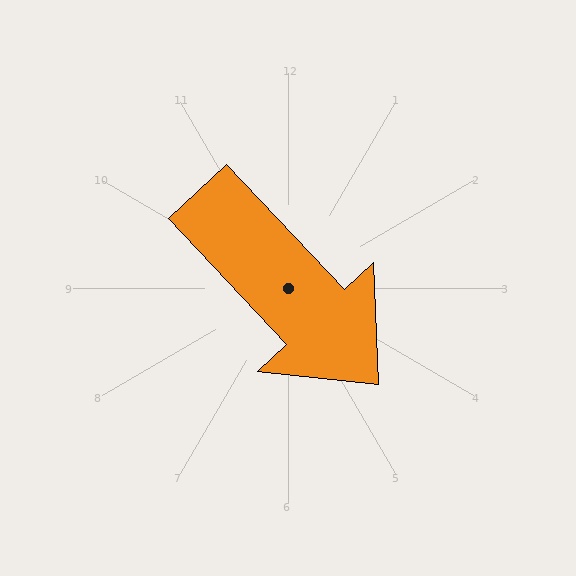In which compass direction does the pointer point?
Southeast.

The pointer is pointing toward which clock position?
Roughly 5 o'clock.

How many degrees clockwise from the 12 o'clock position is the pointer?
Approximately 137 degrees.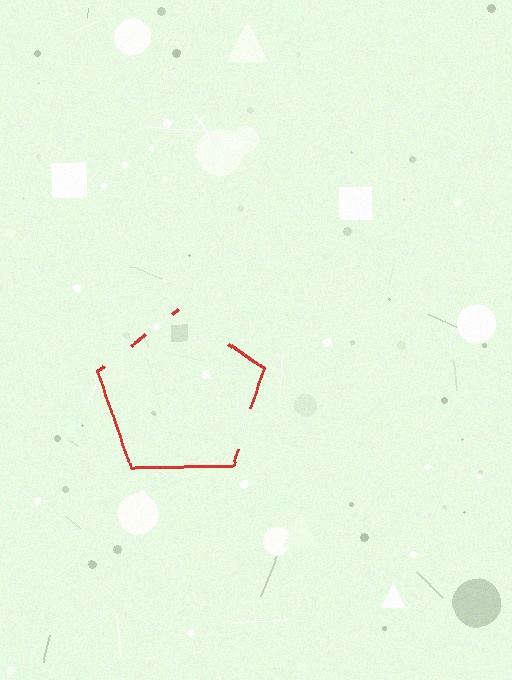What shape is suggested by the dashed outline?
The dashed outline suggests a pentagon.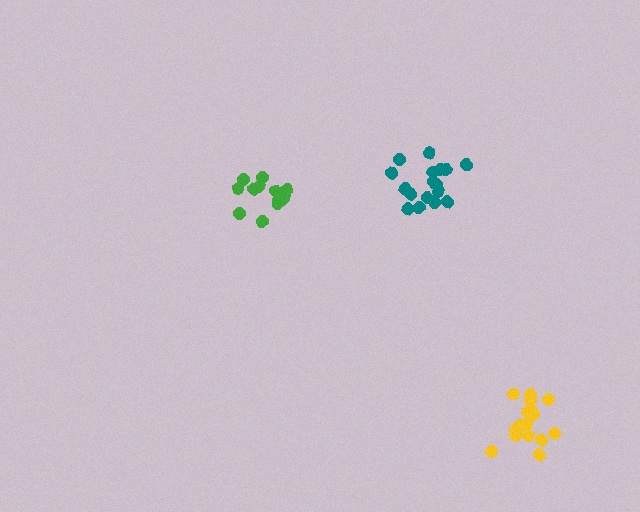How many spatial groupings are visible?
There are 3 spatial groupings.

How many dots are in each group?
Group 1: 13 dots, Group 2: 16 dots, Group 3: 17 dots (46 total).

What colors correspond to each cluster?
The clusters are colored: green, yellow, teal.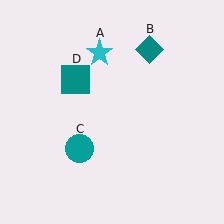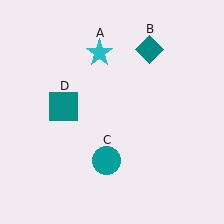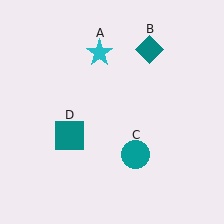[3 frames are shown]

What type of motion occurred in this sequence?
The teal circle (object C), teal square (object D) rotated counterclockwise around the center of the scene.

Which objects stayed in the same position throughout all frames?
Cyan star (object A) and teal diamond (object B) remained stationary.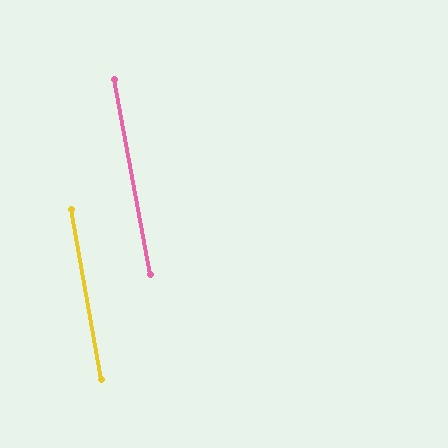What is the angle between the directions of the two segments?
Approximately 1 degree.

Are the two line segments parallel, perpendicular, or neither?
Parallel — their directions differ by only 0.6°.